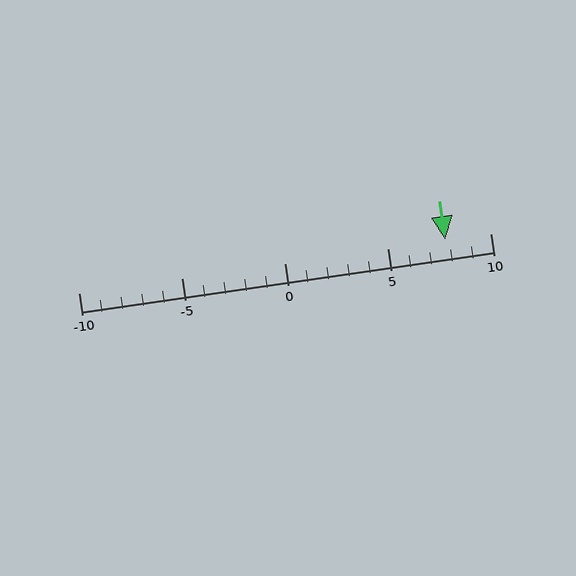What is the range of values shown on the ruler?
The ruler shows values from -10 to 10.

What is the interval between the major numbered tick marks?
The major tick marks are spaced 5 units apart.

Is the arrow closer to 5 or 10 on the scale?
The arrow is closer to 10.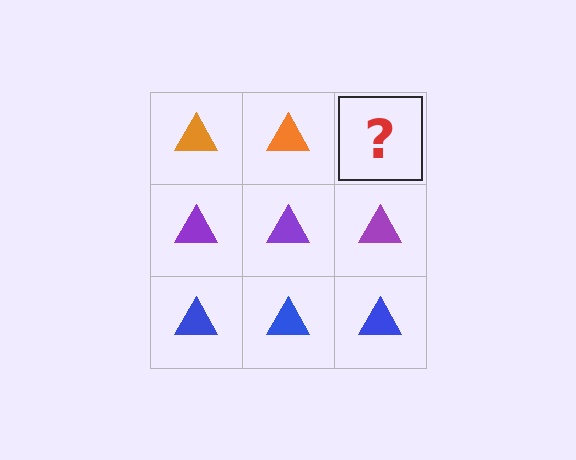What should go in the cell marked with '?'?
The missing cell should contain an orange triangle.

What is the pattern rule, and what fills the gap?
The rule is that each row has a consistent color. The gap should be filled with an orange triangle.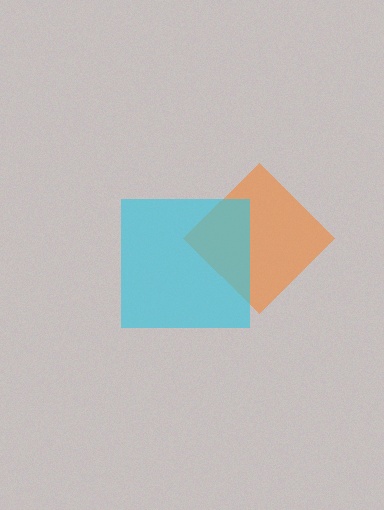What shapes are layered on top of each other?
The layered shapes are: an orange diamond, a cyan square.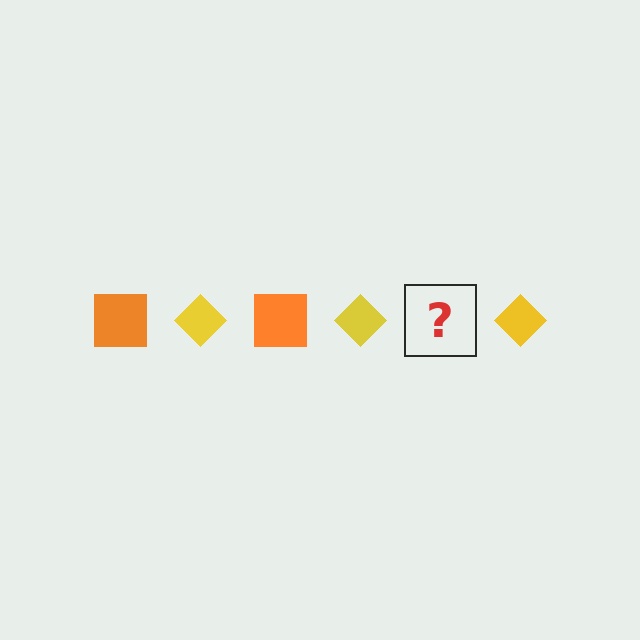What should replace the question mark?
The question mark should be replaced with an orange square.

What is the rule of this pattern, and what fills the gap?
The rule is that the pattern alternates between orange square and yellow diamond. The gap should be filled with an orange square.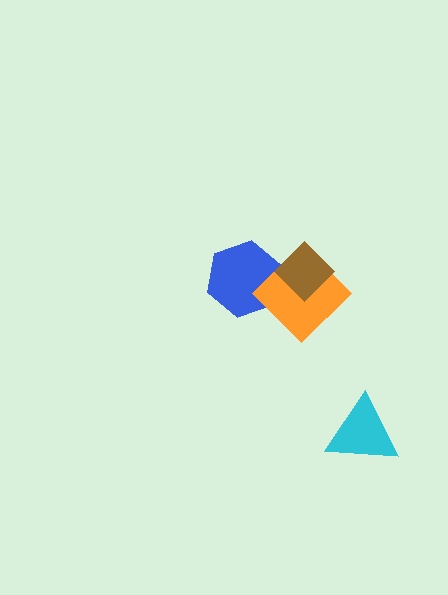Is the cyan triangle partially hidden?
No, no other shape covers it.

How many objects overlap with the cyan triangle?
0 objects overlap with the cyan triangle.